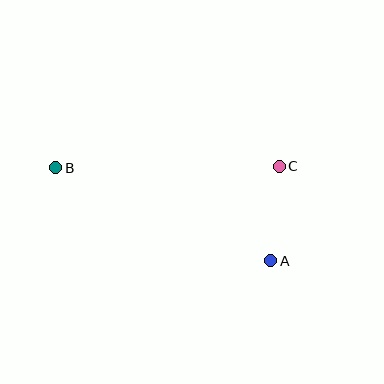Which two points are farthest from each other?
Points A and B are farthest from each other.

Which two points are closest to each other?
Points A and C are closest to each other.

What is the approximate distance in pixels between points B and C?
The distance between B and C is approximately 224 pixels.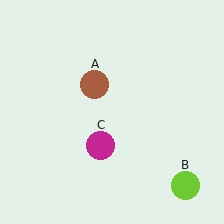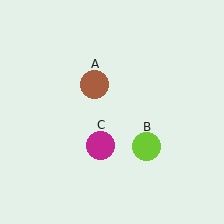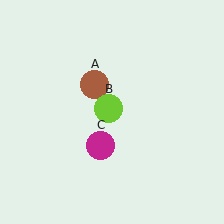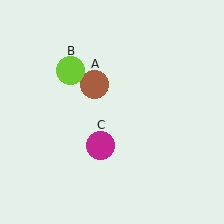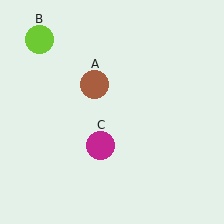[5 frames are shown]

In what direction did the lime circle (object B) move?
The lime circle (object B) moved up and to the left.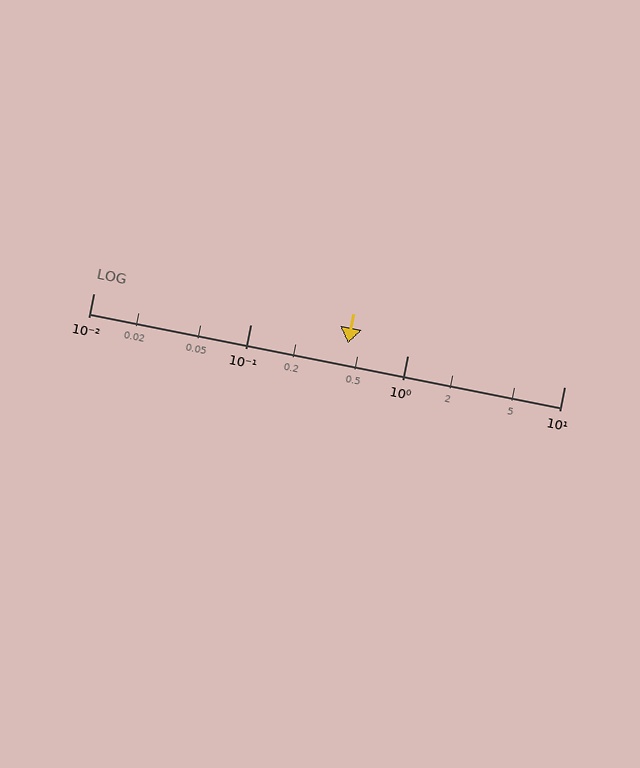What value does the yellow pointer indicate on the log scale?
The pointer indicates approximately 0.42.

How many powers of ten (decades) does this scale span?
The scale spans 3 decades, from 0.01 to 10.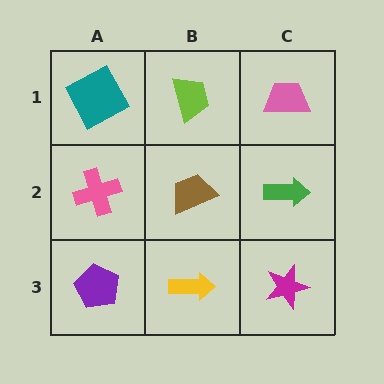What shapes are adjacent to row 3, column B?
A brown trapezoid (row 2, column B), a purple pentagon (row 3, column A), a magenta star (row 3, column C).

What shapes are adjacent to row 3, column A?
A pink cross (row 2, column A), a yellow arrow (row 3, column B).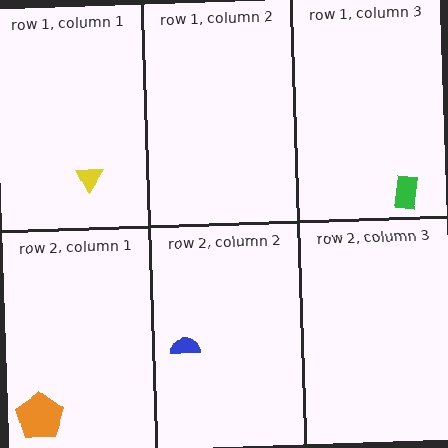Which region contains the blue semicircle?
The row 2, column 2 region.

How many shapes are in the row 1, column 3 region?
1.